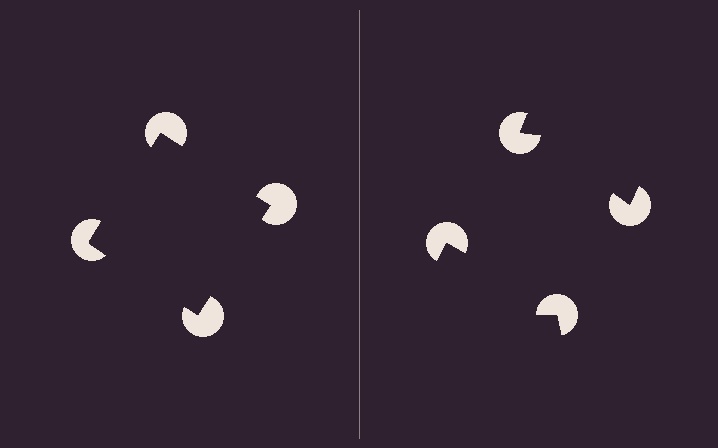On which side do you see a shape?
An illusory square appears on the left side. On the right side the wedge cuts are rotated, so no coherent shape forms.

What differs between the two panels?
The pac-man discs are positioned identically on both sides; only the wedge orientations differ. On the left they align to a square; on the right they are misaligned.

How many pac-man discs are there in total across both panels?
8 — 4 on each side.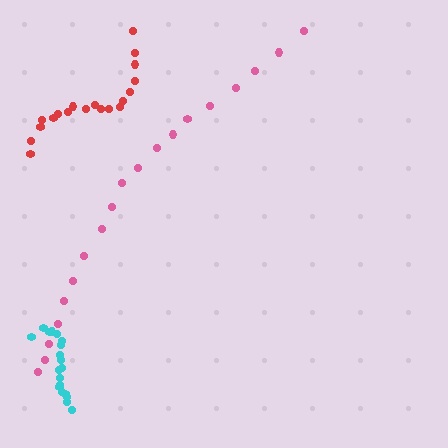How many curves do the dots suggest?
There are 3 distinct paths.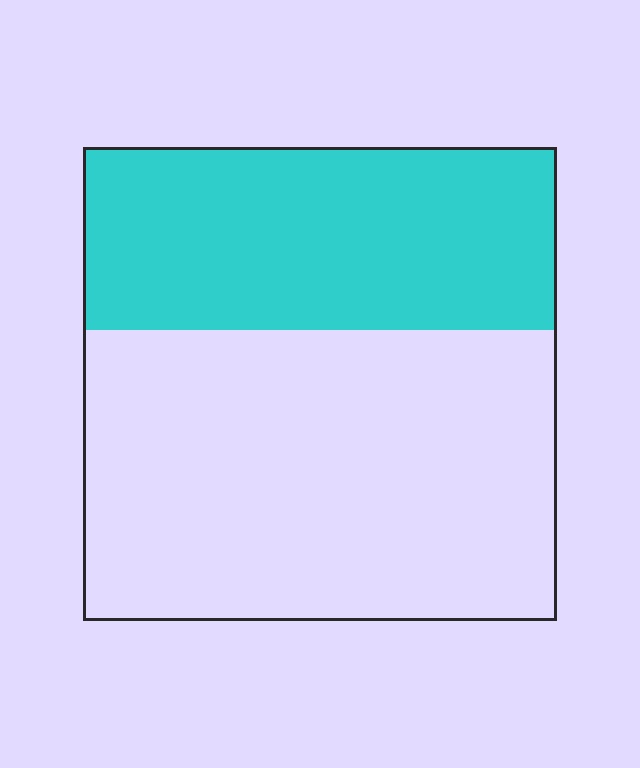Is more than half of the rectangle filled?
No.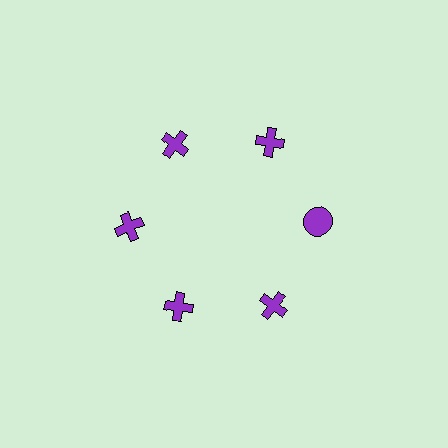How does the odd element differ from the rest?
It has a different shape: circle instead of cross.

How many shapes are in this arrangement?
There are 6 shapes arranged in a ring pattern.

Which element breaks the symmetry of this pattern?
The purple circle at roughly the 3 o'clock position breaks the symmetry. All other shapes are purple crosses.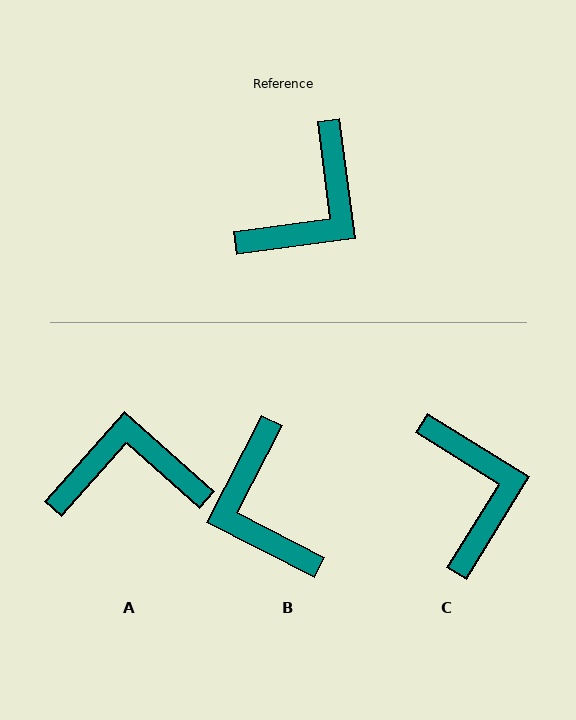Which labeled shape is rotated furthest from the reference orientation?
A, about 131 degrees away.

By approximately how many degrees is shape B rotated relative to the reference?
Approximately 125 degrees clockwise.